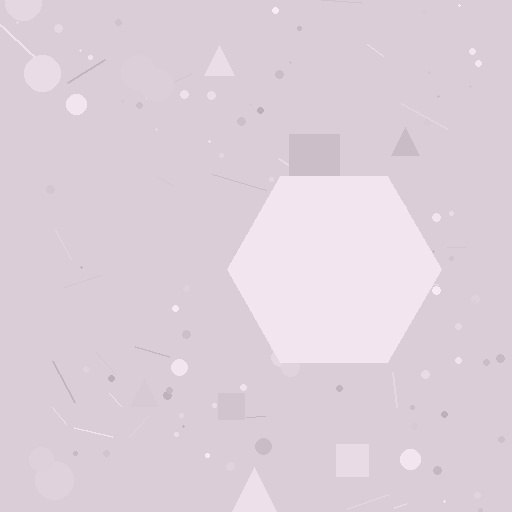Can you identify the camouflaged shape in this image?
The camouflaged shape is a hexagon.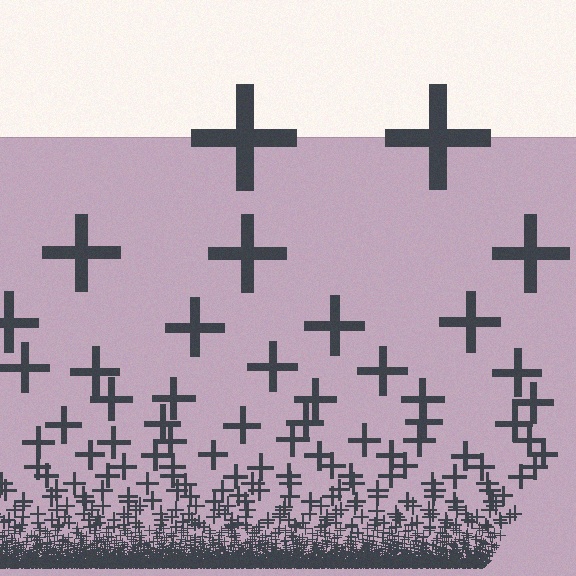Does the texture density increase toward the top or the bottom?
Density increases toward the bottom.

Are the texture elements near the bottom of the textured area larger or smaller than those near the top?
Smaller. The gradient is inverted — elements near the bottom are smaller and denser.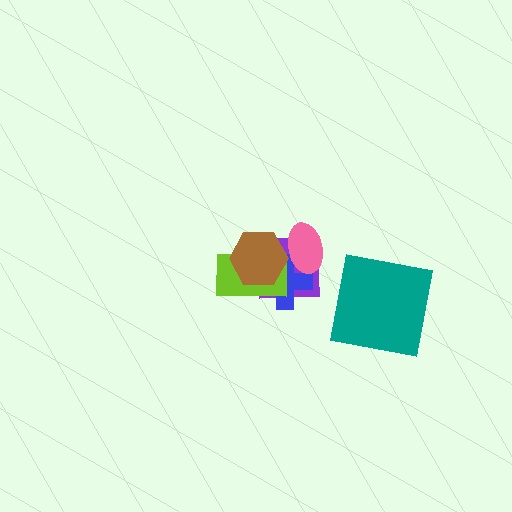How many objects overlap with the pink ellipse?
3 objects overlap with the pink ellipse.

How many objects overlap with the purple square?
4 objects overlap with the purple square.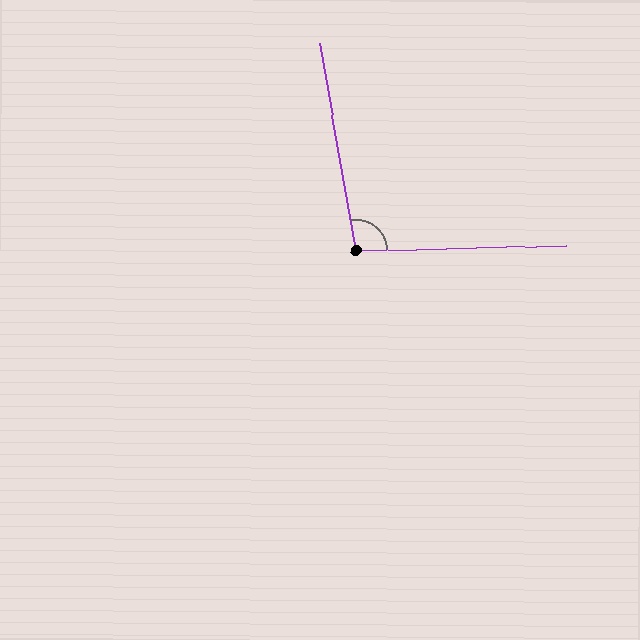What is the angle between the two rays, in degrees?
Approximately 98 degrees.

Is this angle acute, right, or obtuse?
It is obtuse.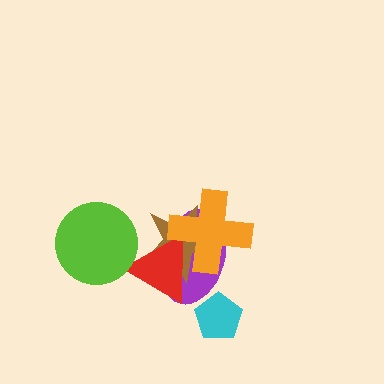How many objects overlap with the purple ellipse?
4 objects overlap with the purple ellipse.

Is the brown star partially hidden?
Yes, it is partially covered by another shape.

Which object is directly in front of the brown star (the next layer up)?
The red triangle is directly in front of the brown star.